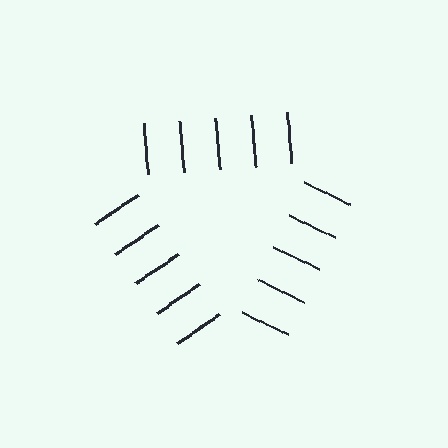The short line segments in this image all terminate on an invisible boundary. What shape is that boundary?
An illusory triangle — the line segments terminate on its edges but no continuous stroke is drawn.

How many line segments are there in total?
15 — 5 along each of the 3 edges.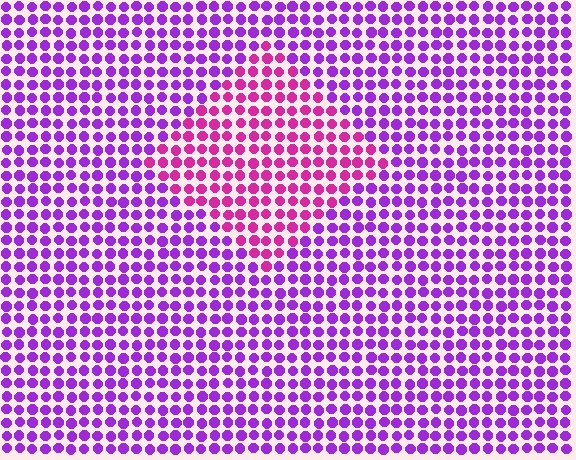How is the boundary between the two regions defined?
The boundary is defined purely by a slight shift in hue (about 38 degrees). Spacing, size, and orientation are identical on both sides.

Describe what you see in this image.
The image is filled with small purple elements in a uniform arrangement. A diamond-shaped region is visible where the elements are tinted to a slightly different hue, forming a subtle color boundary.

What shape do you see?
I see a diamond.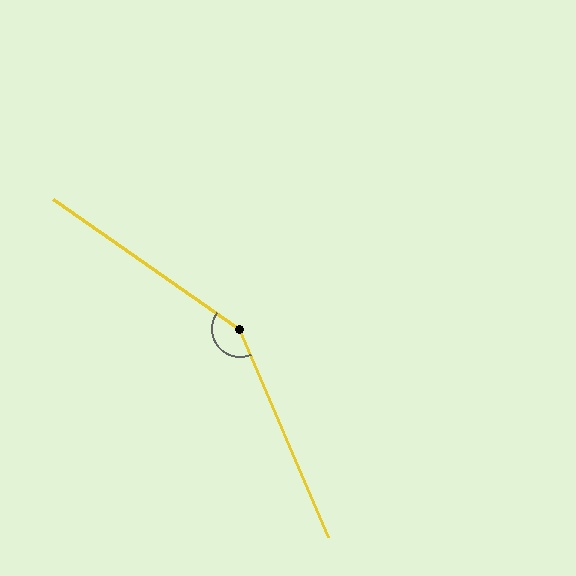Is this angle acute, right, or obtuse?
It is obtuse.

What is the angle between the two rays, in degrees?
Approximately 148 degrees.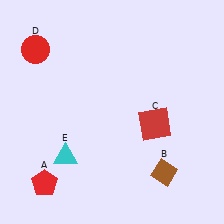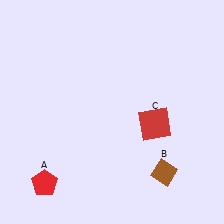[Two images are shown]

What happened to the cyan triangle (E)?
The cyan triangle (E) was removed in Image 2. It was in the bottom-left area of Image 1.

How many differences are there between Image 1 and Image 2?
There are 2 differences between the two images.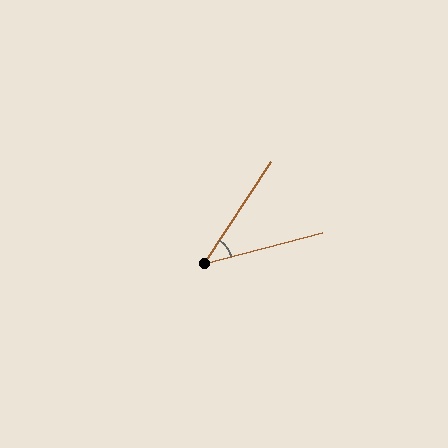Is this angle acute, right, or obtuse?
It is acute.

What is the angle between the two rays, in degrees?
Approximately 42 degrees.